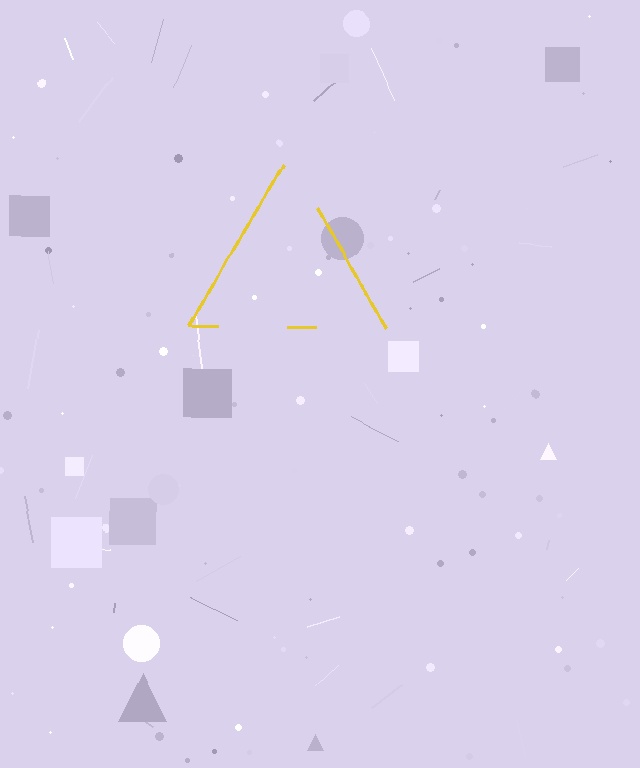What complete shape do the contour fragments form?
The contour fragments form a triangle.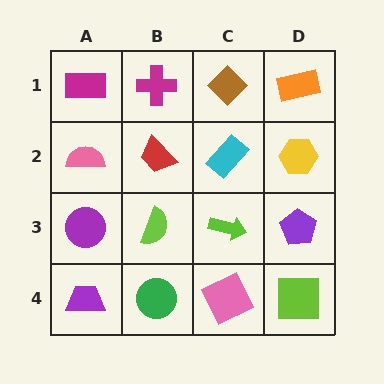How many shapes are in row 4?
4 shapes.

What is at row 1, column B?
A magenta cross.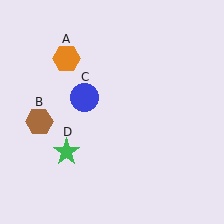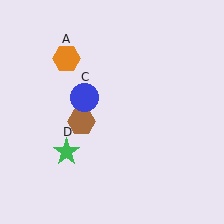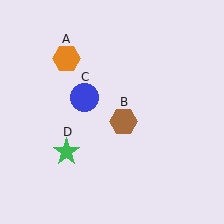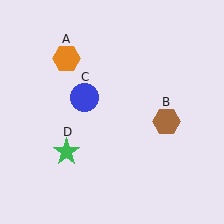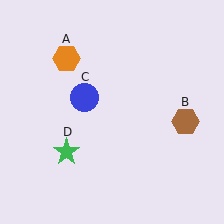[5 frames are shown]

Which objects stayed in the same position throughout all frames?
Orange hexagon (object A) and blue circle (object C) and green star (object D) remained stationary.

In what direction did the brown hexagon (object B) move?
The brown hexagon (object B) moved right.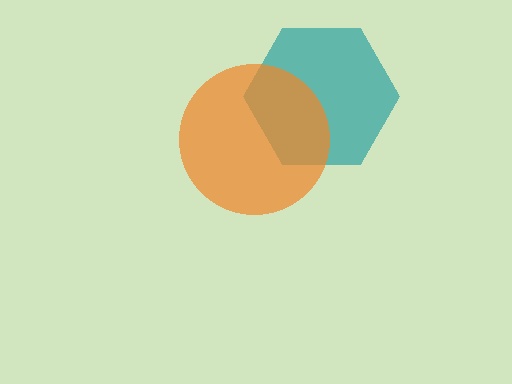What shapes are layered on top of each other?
The layered shapes are: a teal hexagon, an orange circle.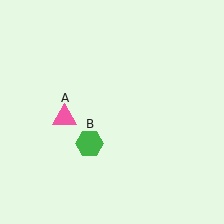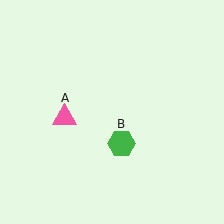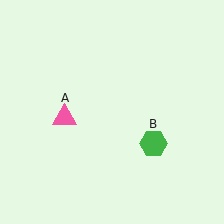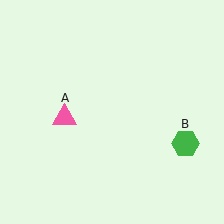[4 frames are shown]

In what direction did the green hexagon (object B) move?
The green hexagon (object B) moved right.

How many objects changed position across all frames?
1 object changed position: green hexagon (object B).